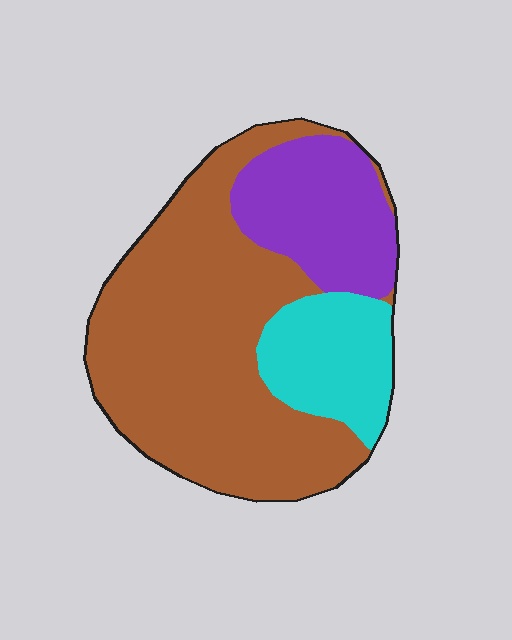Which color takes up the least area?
Cyan, at roughly 15%.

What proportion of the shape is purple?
Purple covers around 20% of the shape.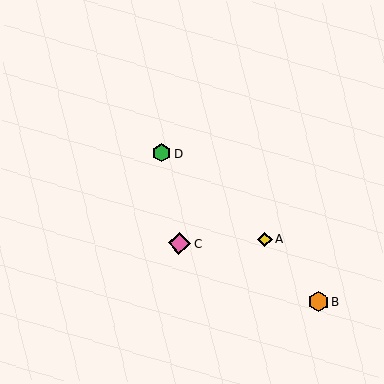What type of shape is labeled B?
Shape B is an orange hexagon.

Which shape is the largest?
The pink diamond (labeled C) is the largest.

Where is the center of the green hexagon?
The center of the green hexagon is at (162, 153).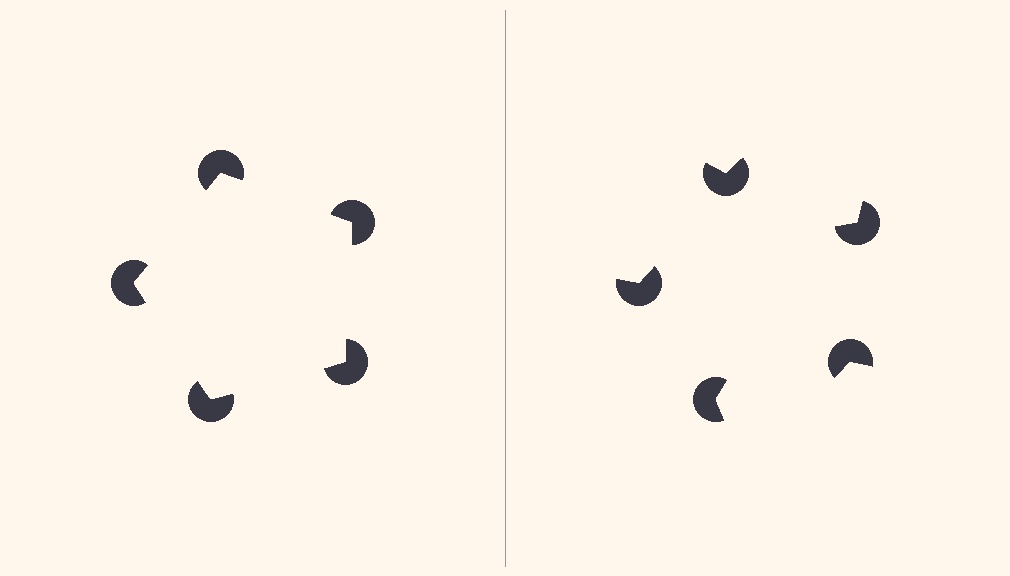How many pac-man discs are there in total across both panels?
10 — 5 on each side.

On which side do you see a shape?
An illusory pentagon appears on the left side. On the right side the wedge cuts are rotated, so no coherent shape forms.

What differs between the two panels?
The pac-man discs are positioned identically on both sides; only the wedge orientations differ. On the left they align to a pentagon; on the right they are misaligned.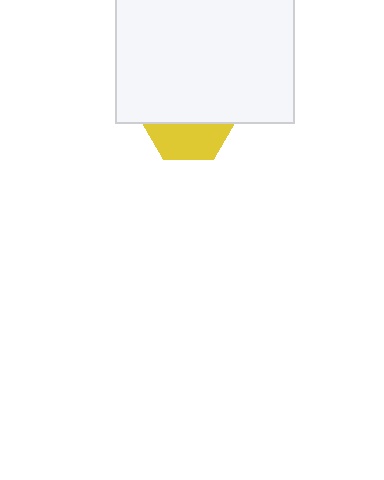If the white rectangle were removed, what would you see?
You would see the complete yellow hexagon.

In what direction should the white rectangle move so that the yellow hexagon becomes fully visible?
The white rectangle should move up. That is the shortest direction to clear the overlap and leave the yellow hexagon fully visible.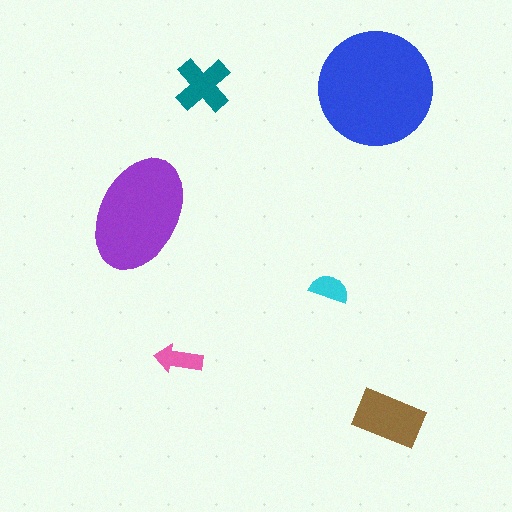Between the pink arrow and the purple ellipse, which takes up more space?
The purple ellipse.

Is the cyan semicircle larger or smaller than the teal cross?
Smaller.